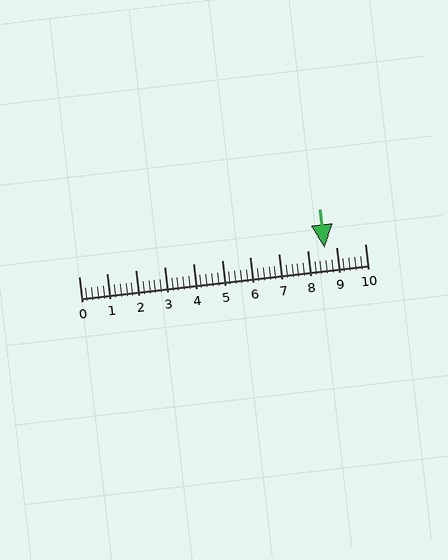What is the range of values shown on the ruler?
The ruler shows values from 0 to 10.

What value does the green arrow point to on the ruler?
The green arrow points to approximately 8.6.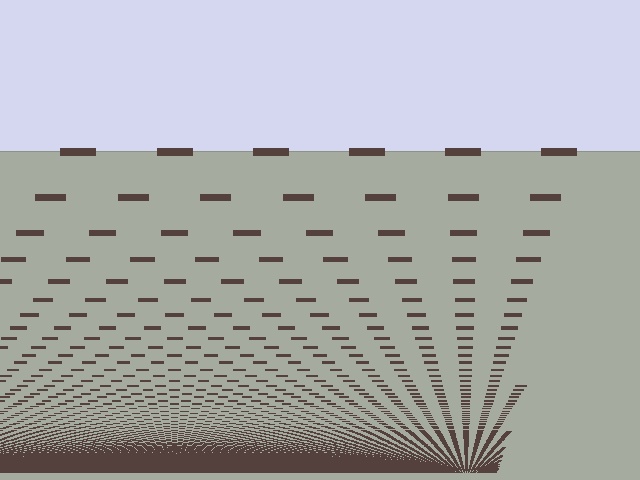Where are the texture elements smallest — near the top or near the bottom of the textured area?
Near the bottom.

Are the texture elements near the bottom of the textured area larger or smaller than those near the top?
Smaller. The gradient is inverted — elements near the bottom are smaller and denser.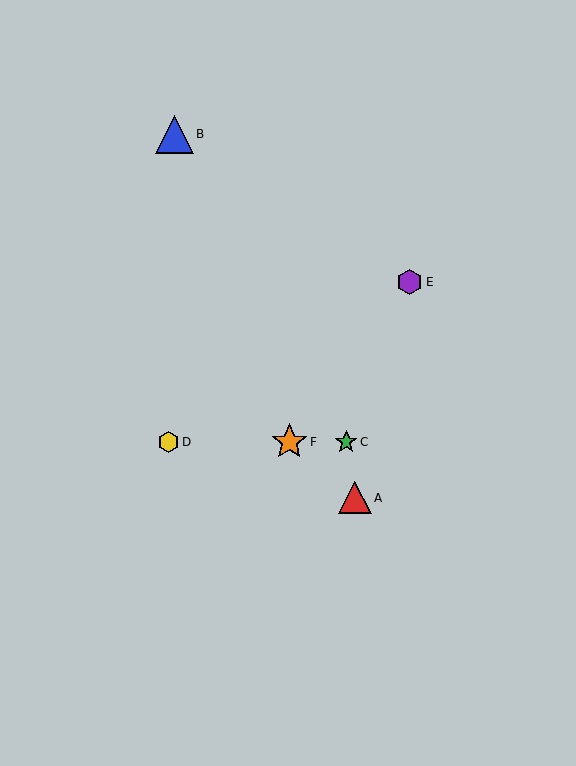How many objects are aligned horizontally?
3 objects (C, D, F) are aligned horizontally.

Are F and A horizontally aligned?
No, F is at y≈442 and A is at y≈498.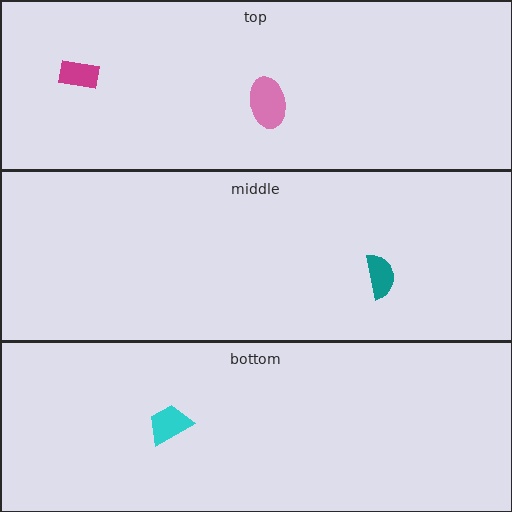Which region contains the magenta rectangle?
The top region.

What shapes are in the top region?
The pink ellipse, the magenta rectangle.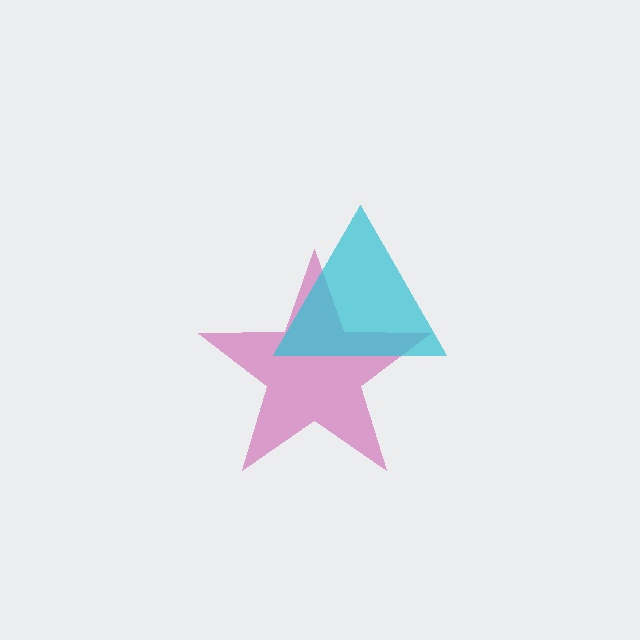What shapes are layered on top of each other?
The layered shapes are: a magenta star, a cyan triangle.